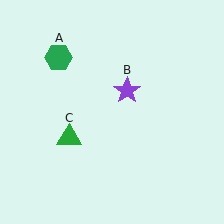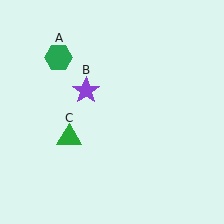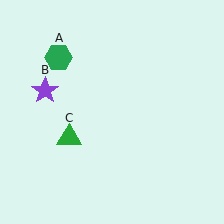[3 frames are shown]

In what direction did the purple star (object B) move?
The purple star (object B) moved left.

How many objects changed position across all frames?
1 object changed position: purple star (object B).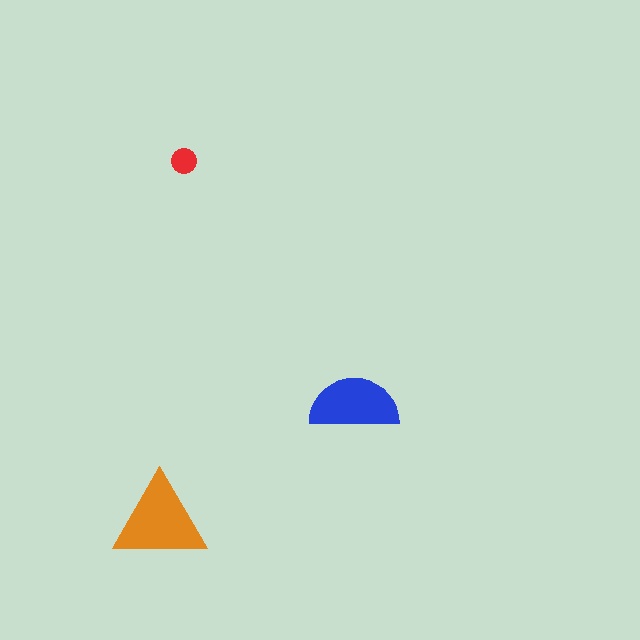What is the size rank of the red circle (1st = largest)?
3rd.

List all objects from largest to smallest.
The orange triangle, the blue semicircle, the red circle.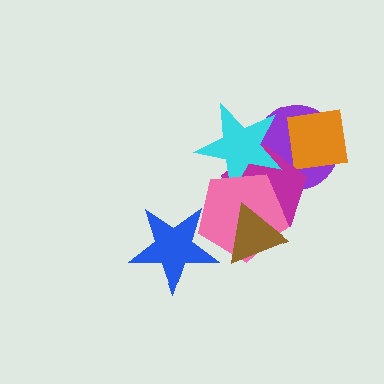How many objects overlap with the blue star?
1 object overlaps with the blue star.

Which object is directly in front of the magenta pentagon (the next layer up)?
The cyan star is directly in front of the magenta pentagon.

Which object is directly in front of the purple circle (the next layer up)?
The orange square is directly in front of the purple circle.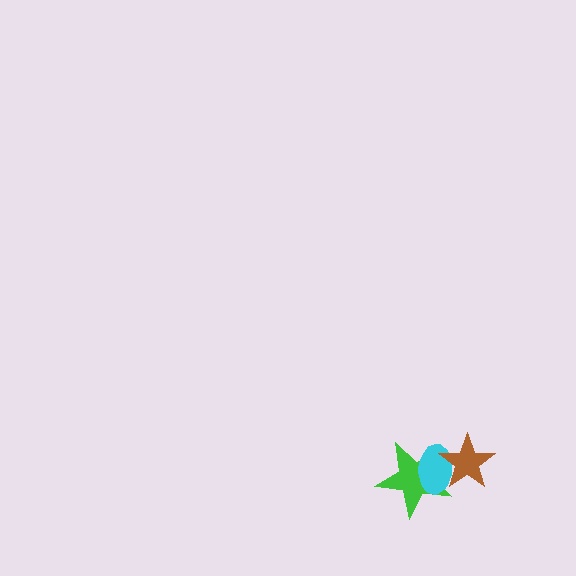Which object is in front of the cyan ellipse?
The brown star is in front of the cyan ellipse.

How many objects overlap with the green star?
2 objects overlap with the green star.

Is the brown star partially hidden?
No, no other shape covers it.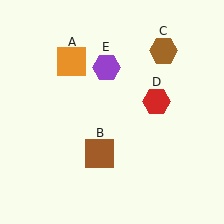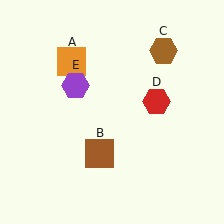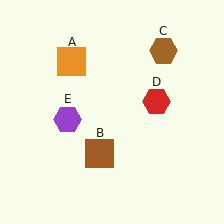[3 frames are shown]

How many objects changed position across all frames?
1 object changed position: purple hexagon (object E).